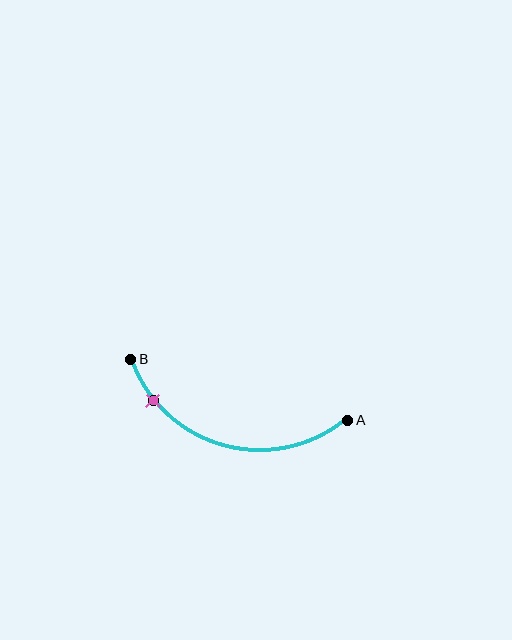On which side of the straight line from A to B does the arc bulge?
The arc bulges below the straight line connecting A and B.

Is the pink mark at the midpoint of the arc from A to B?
No. The pink mark lies on the arc but is closer to endpoint B. The arc midpoint would be at the point on the curve equidistant along the arc from both A and B.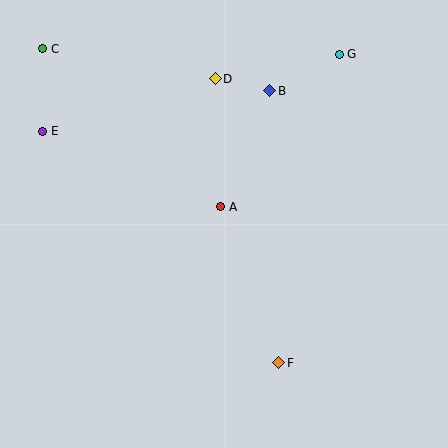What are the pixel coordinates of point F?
Point F is at (279, 363).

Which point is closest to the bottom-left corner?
Point F is closest to the bottom-left corner.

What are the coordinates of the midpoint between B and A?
The midpoint between B and A is at (245, 149).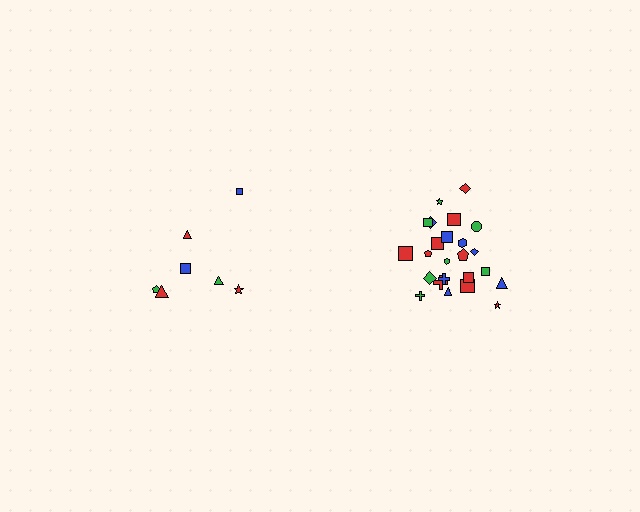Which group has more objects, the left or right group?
The right group.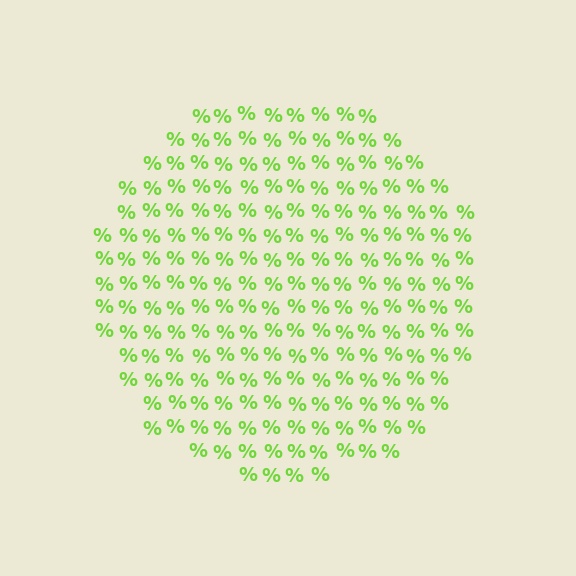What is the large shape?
The large shape is a circle.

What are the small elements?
The small elements are percent signs.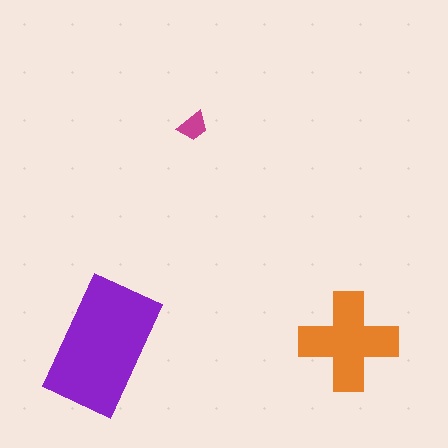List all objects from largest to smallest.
The purple rectangle, the orange cross, the magenta trapezoid.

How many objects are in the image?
There are 3 objects in the image.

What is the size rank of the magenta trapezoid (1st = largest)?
3rd.